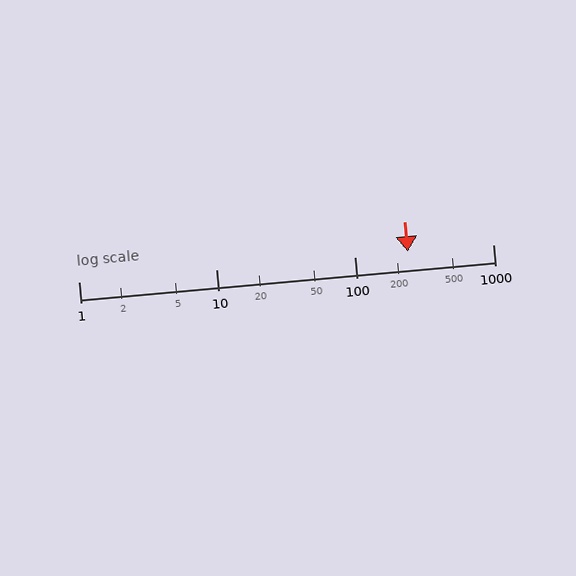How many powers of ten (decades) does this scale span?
The scale spans 3 decades, from 1 to 1000.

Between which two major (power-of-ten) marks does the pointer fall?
The pointer is between 100 and 1000.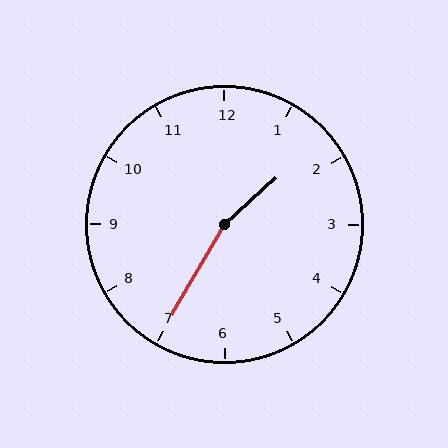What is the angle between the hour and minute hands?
Approximately 162 degrees.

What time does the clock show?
1:35.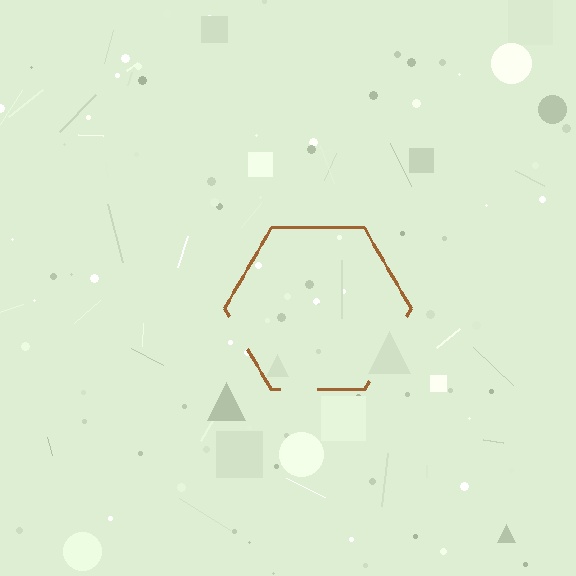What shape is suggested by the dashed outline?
The dashed outline suggests a hexagon.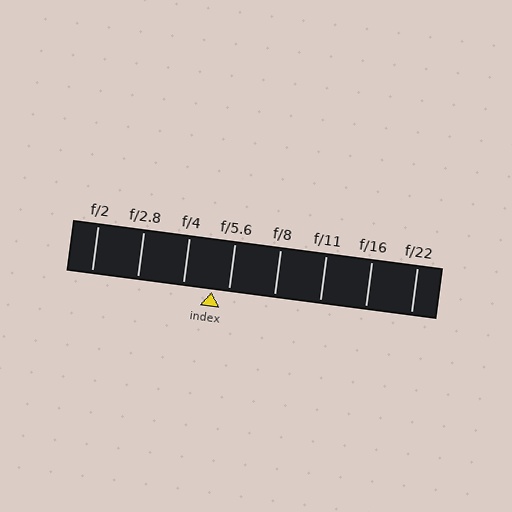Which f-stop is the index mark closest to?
The index mark is closest to f/5.6.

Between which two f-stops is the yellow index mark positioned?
The index mark is between f/4 and f/5.6.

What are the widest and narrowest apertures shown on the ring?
The widest aperture shown is f/2 and the narrowest is f/22.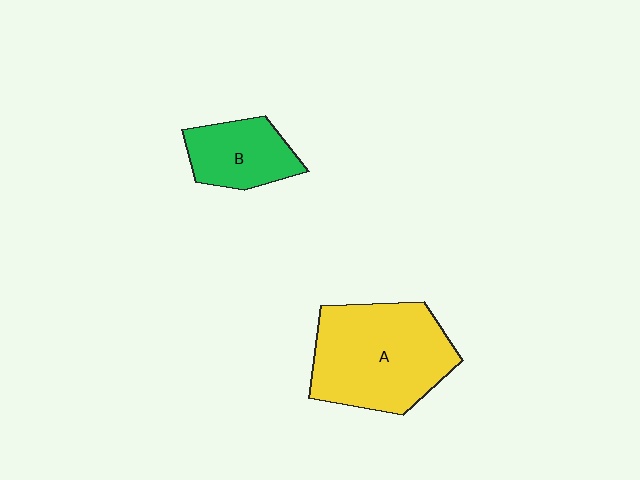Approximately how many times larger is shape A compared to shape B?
Approximately 2.1 times.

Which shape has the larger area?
Shape A (yellow).